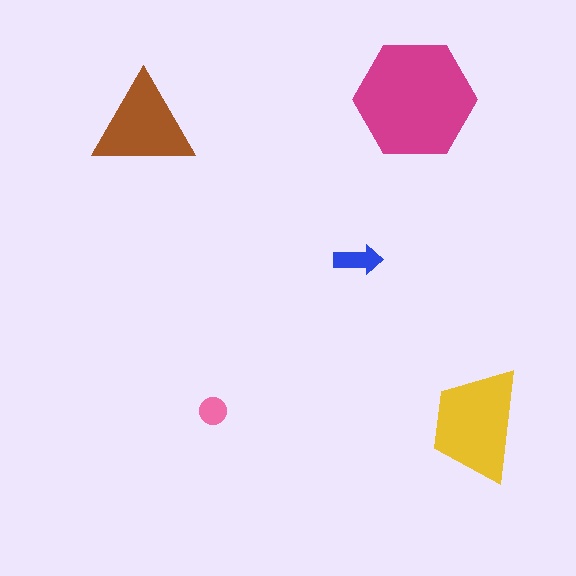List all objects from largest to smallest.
The magenta hexagon, the yellow trapezoid, the brown triangle, the blue arrow, the pink circle.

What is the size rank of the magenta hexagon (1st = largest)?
1st.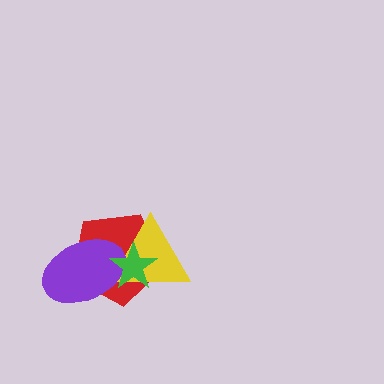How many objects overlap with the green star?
3 objects overlap with the green star.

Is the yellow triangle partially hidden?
Yes, it is partially covered by another shape.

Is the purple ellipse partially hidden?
Yes, it is partially covered by another shape.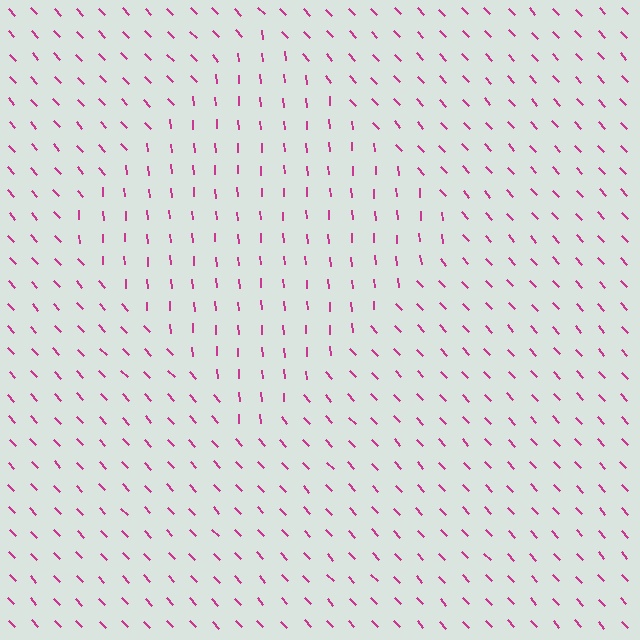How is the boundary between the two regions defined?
The boundary is defined purely by a change in line orientation (approximately 38 degrees difference). All lines are the same color and thickness.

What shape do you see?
I see a diamond.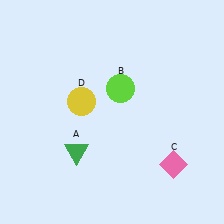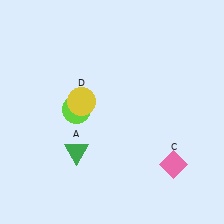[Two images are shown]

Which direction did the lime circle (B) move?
The lime circle (B) moved left.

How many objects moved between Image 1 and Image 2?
1 object moved between the two images.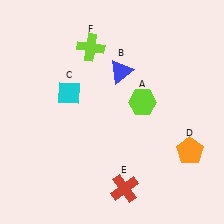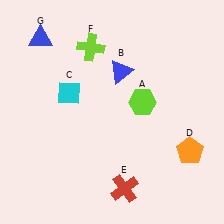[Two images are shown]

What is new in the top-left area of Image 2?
A blue triangle (G) was added in the top-left area of Image 2.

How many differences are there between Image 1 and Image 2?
There is 1 difference between the two images.